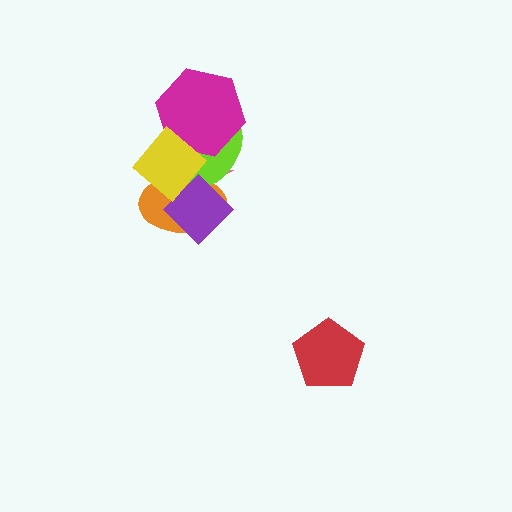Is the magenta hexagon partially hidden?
Yes, it is partially covered by another shape.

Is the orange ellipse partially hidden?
Yes, it is partially covered by another shape.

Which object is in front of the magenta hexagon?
The yellow diamond is in front of the magenta hexagon.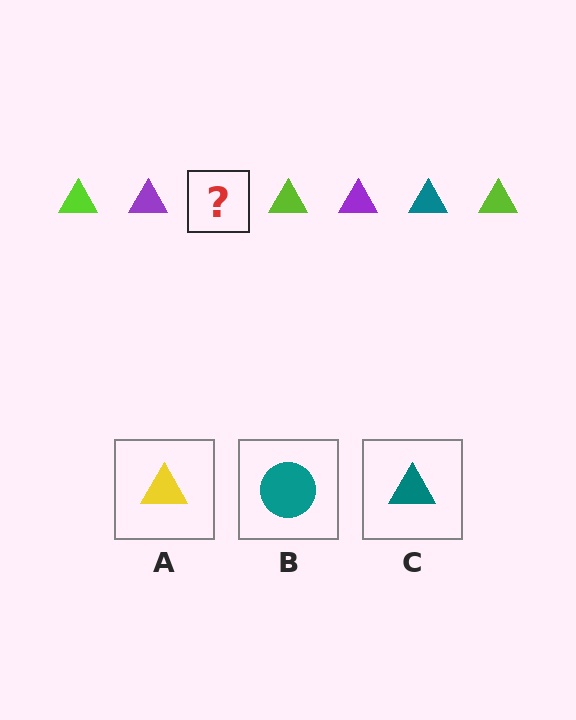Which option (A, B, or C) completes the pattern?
C.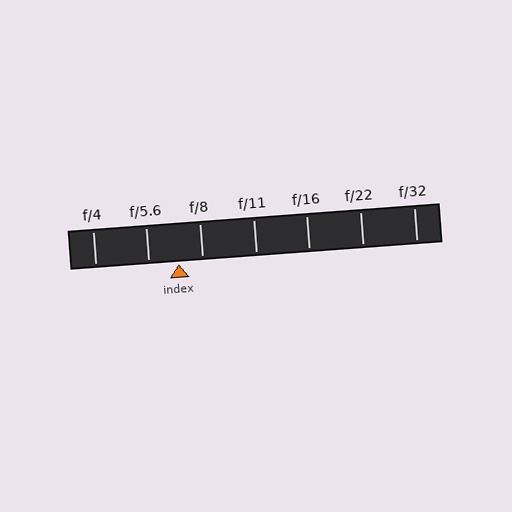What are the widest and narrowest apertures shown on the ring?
The widest aperture shown is f/4 and the narrowest is f/32.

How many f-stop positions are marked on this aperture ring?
There are 7 f-stop positions marked.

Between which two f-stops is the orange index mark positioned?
The index mark is between f/5.6 and f/8.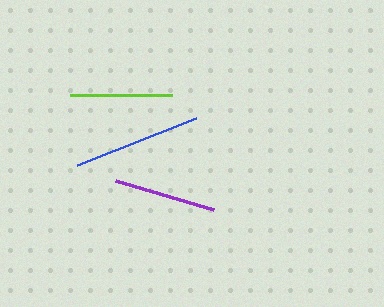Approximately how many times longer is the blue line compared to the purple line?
The blue line is approximately 1.3 times the length of the purple line.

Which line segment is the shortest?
The lime line is the shortest at approximately 102 pixels.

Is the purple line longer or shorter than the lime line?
The purple line is longer than the lime line.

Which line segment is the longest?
The blue line is the longest at approximately 128 pixels.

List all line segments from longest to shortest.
From longest to shortest: blue, purple, lime.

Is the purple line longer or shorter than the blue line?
The blue line is longer than the purple line.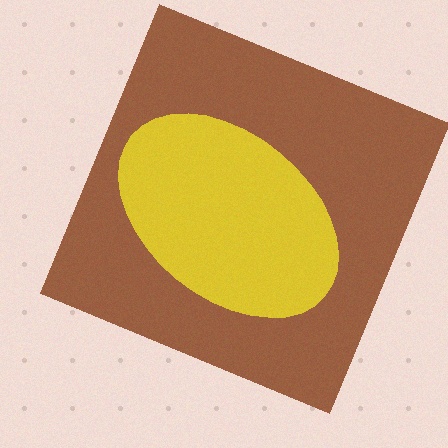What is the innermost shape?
The yellow ellipse.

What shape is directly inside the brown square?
The yellow ellipse.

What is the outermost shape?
The brown square.